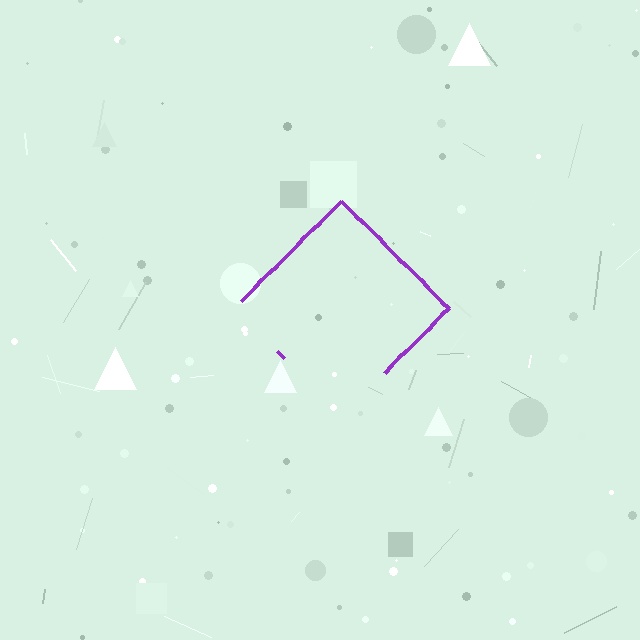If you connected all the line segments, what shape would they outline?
They would outline a diamond.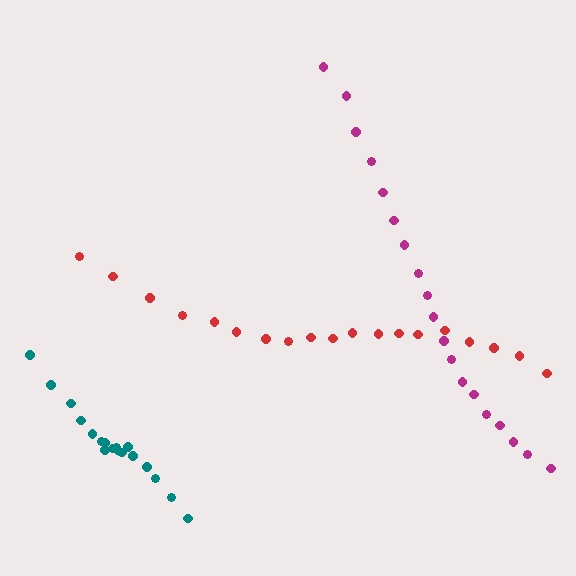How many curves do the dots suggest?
There are 3 distinct paths.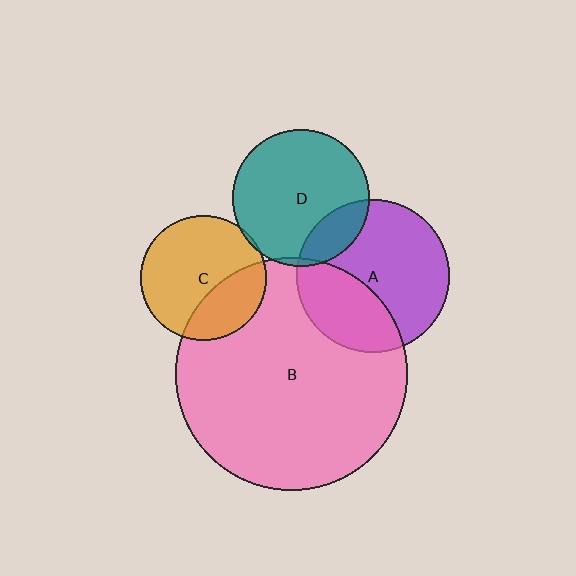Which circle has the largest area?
Circle B (pink).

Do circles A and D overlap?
Yes.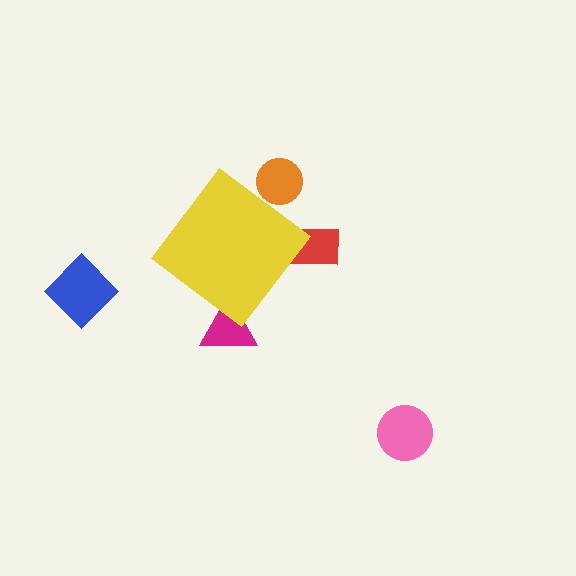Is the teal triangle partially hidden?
Yes, the teal triangle is partially hidden behind the yellow diamond.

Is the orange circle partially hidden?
Yes, the orange circle is partially hidden behind the yellow diamond.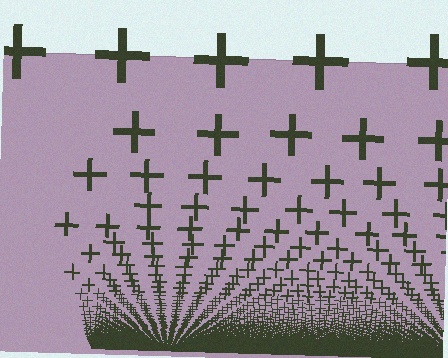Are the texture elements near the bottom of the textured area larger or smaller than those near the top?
Smaller. The gradient is inverted — elements near the bottom are smaller and denser.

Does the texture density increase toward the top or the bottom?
Density increases toward the bottom.